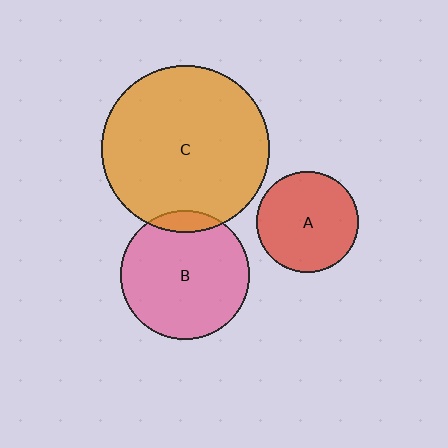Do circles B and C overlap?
Yes.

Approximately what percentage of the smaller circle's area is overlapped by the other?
Approximately 10%.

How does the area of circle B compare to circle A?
Approximately 1.6 times.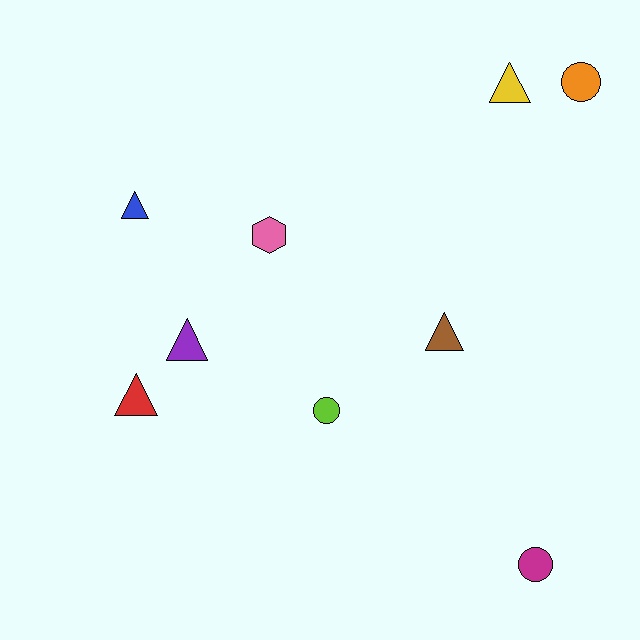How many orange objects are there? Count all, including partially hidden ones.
There is 1 orange object.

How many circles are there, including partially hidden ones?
There are 3 circles.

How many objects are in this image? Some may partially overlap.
There are 9 objects.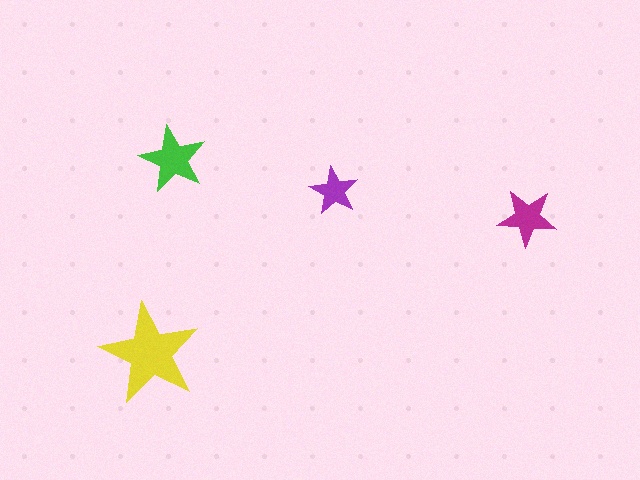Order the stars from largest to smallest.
the yellow one, the green one, the magenta one, the purple one.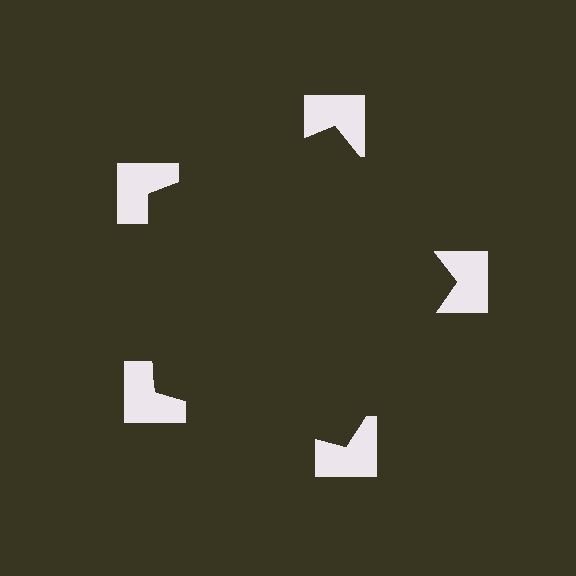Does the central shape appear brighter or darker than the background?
It typically appears slightly darker than the background, even though no actual brightness change is drawn.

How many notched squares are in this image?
There are 5 — one at each vertex of the illusory pentagon.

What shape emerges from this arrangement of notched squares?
An illusory pentagon — its edges are inferred from the aligned wedge cuts in the notched squares, not physically drawn.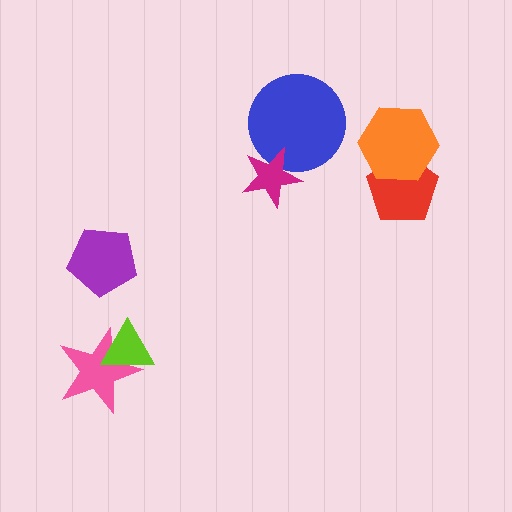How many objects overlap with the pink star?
1 object overlaps with the pink star.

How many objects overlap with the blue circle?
1 object overlaps with the blue circle.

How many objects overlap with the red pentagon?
1 object overlaps with the red pentagon.